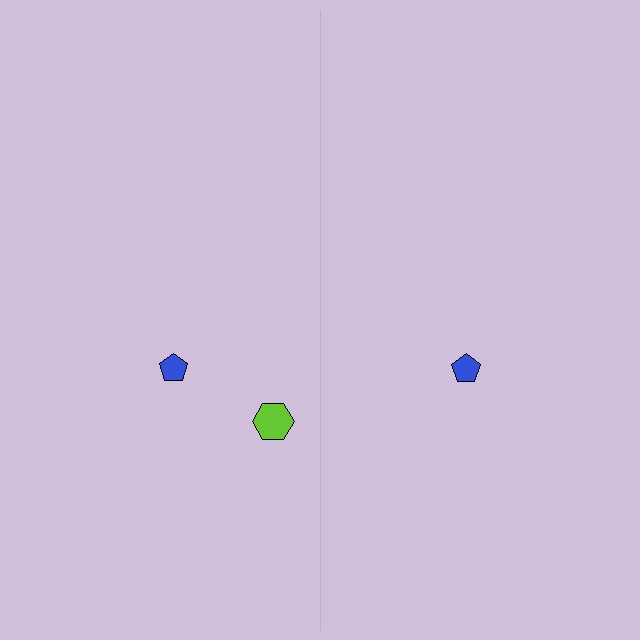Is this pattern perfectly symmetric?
No, the pattern is not perfectly symmetric. A lime hexagon is missing from the right side.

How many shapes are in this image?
There are 3 shapes in this image.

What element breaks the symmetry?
A lime hexagon is missing from the right side.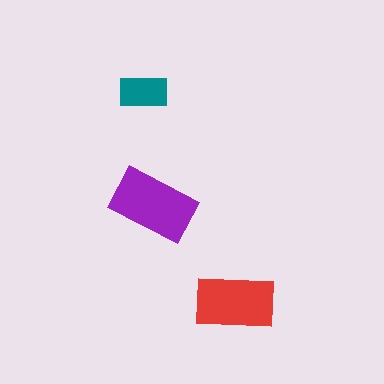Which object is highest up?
The teal rectangle is topmost.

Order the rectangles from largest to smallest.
the purple one, the red one, the teal one.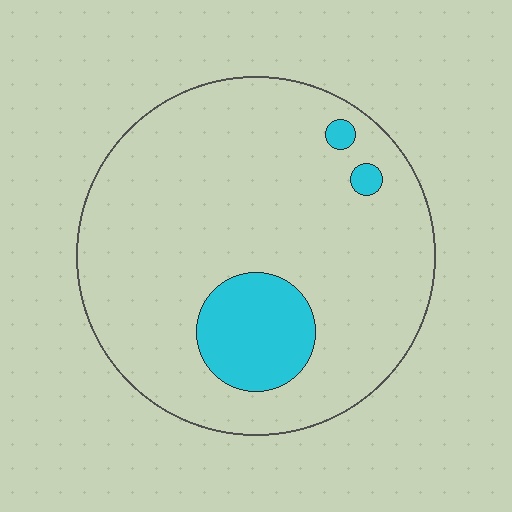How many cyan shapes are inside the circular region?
3.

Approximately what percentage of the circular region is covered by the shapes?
Approximately 15%.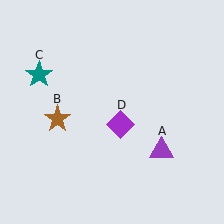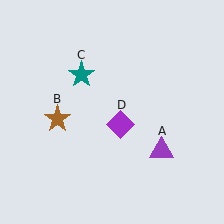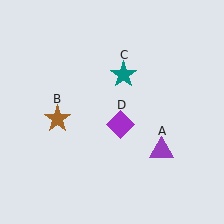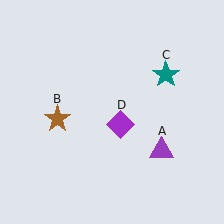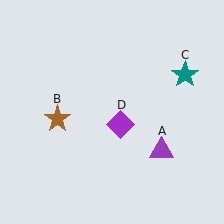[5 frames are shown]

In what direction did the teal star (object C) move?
The teal star (object C) moved right.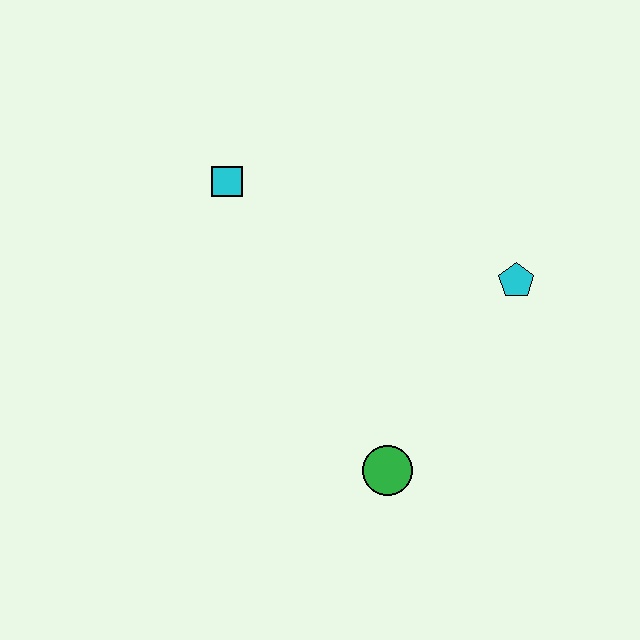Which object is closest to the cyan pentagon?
The green circle is closest to the cyan pentagon.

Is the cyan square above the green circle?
Yes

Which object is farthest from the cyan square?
The green circle is farthest from the cyan square.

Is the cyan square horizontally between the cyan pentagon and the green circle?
No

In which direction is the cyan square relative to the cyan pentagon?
The cyan square is to the left of the cyan pentagon.